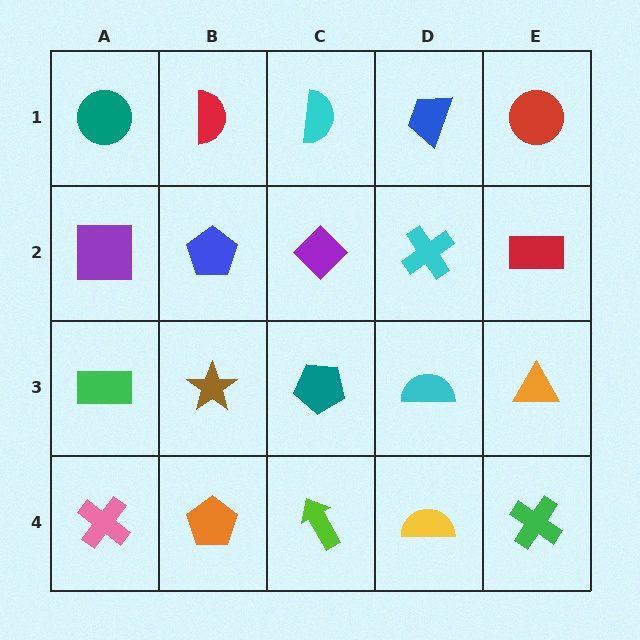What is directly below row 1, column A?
A purple square.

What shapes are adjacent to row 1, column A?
A purple square (row 2, column A), a red semicircle (row 1, column B).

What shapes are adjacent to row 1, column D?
A cyan cross (row 2, column D), a cyan semicircle (row 1, column C), a red circle (row 1, column E).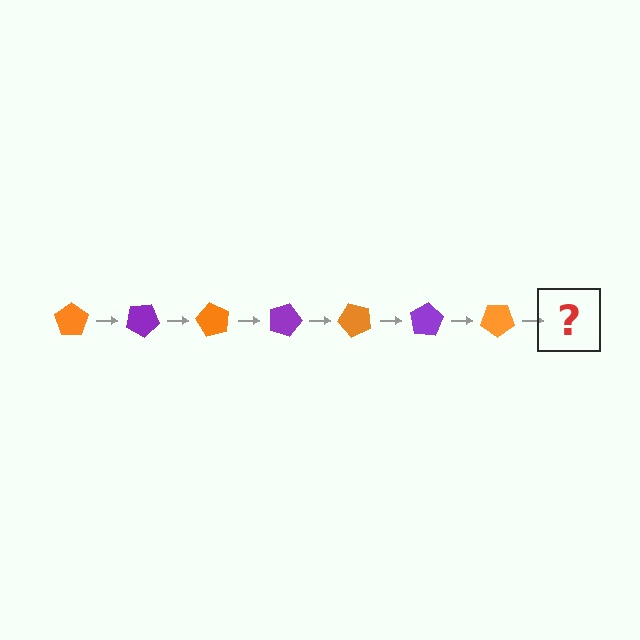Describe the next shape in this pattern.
It should be a purple pentagon, rotated 210 degrees from the start.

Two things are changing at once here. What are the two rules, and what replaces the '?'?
The two rules are that it rotates 30 degrees each step and the color cycles through orange and purple. The '?' should be a purple pentagon, rotated 210 degrees from the start.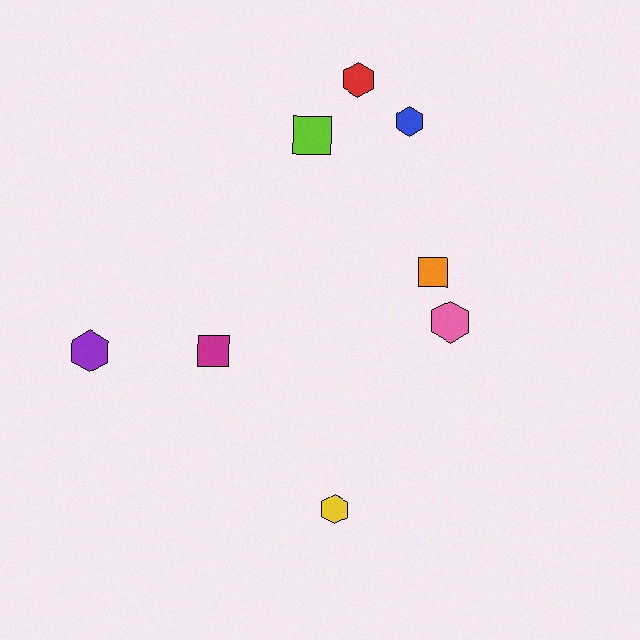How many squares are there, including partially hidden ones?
There are 3 squares.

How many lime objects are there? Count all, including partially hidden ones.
There is 1 lime object.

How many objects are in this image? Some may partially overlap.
There are 8 objects.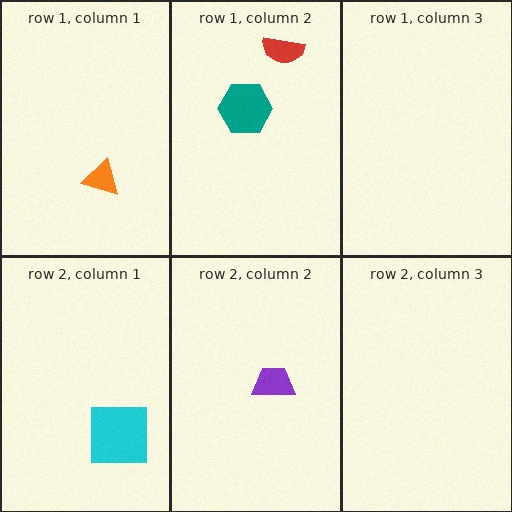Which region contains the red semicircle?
The row 1, column 2 region.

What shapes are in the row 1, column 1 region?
The orange triangle.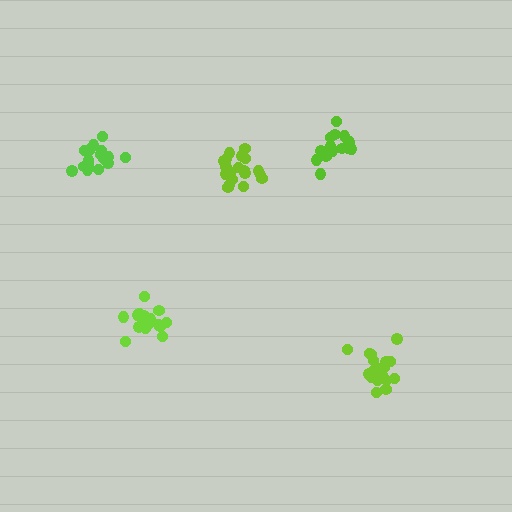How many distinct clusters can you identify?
There are 5 distinct clusters.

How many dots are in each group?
Group 1: 18 dots, Group 2: 18 dots, Group 3: 18 dots, Group 4: 19 dots, Group 5: 19 dots (92 total).